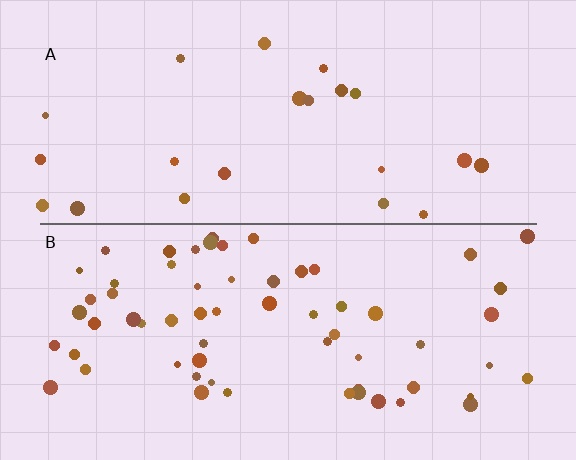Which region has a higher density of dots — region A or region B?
B (the bottom).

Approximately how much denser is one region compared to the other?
Approximately 2.8× — region B over region A.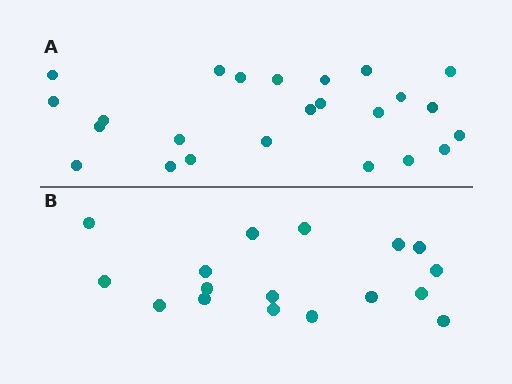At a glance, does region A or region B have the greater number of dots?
Region A (the top region) has more dots.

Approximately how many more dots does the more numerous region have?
Region A has roughly 8 or so more dots than region B.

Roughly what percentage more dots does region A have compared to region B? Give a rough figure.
About 40% more.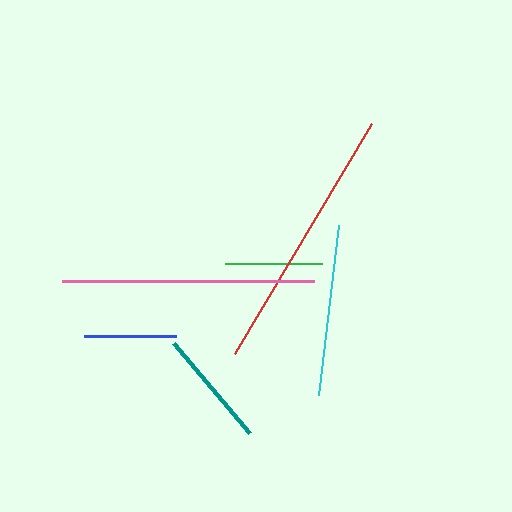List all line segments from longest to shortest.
From longest to shortest: red, pink, cyan, teal, green, blue.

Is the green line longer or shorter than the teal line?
The teal line is longer than the green line.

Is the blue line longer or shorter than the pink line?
The pink line is longer than the blue line.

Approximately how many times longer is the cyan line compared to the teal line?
The cyan line is approximately 1.5 times the length of the teal line.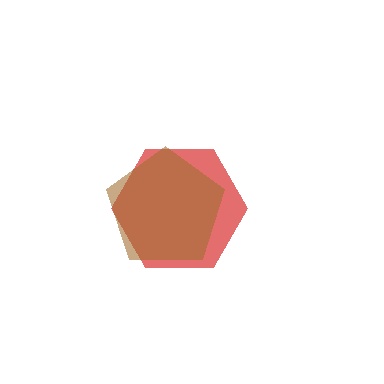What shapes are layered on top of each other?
The layered shapes are: a red hexagon, a brown pentagon.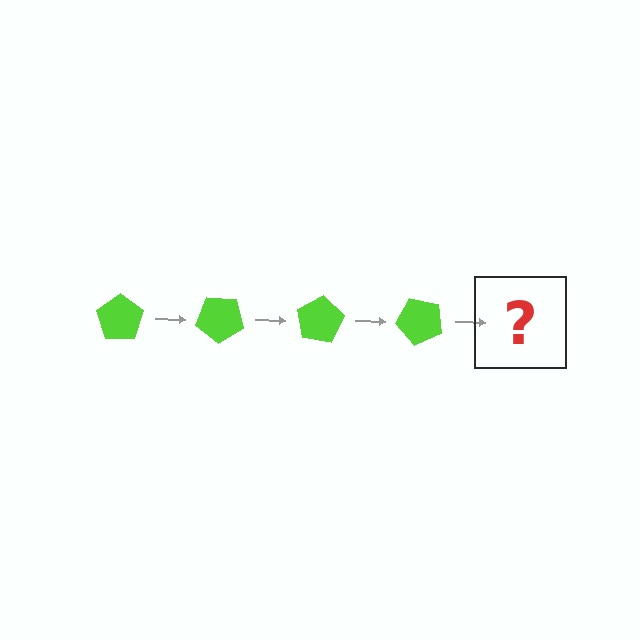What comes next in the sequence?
The next element should be a lime pentagon rotated 160 degrees.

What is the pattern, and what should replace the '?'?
The pattern is that the pentagon rotates 40 degrees each step. The '?' should be a lime pentagon rotated 160 degrees.